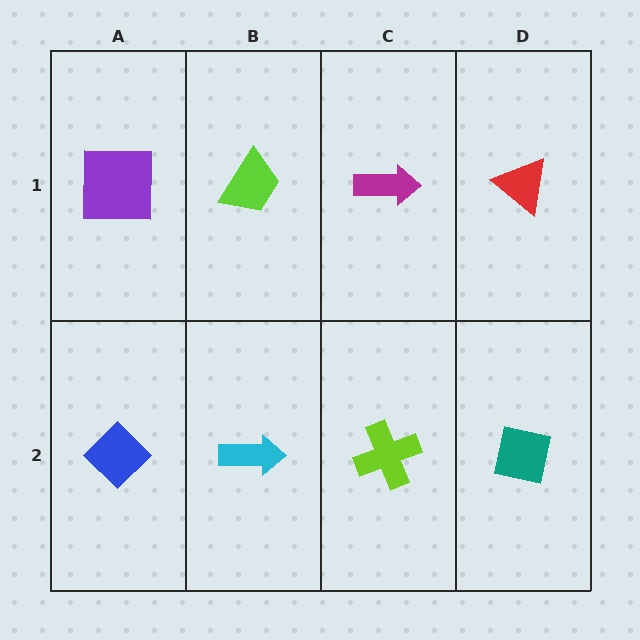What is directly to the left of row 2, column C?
A cyan arrow.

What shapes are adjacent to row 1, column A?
A blue diamond (row 2, column A), a lime trapezoid (row 1, column B).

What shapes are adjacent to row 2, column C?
A magenta arrow (row 1, column C), a cyan arrow (row 2, column B), a teal square (row 2, column D).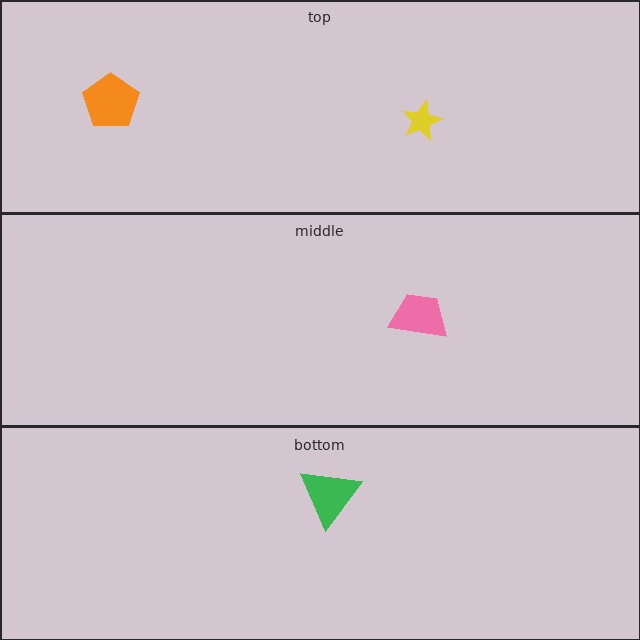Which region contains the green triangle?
The bottom region.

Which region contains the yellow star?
The top region.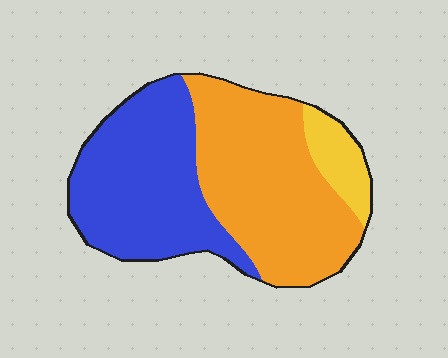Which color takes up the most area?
Orange, at roughly 50%.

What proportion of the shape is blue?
Blue covers 43% of the shape.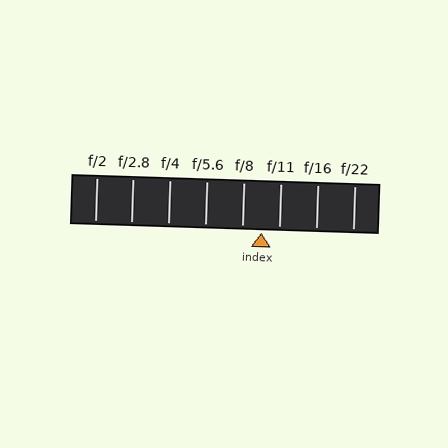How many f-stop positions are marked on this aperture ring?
There are 8 f-stop positions marked.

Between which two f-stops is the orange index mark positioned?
The index mark is between f/8 and f/11.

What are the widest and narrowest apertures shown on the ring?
The widest aperture shown is f/2 and the narrowest is f/22.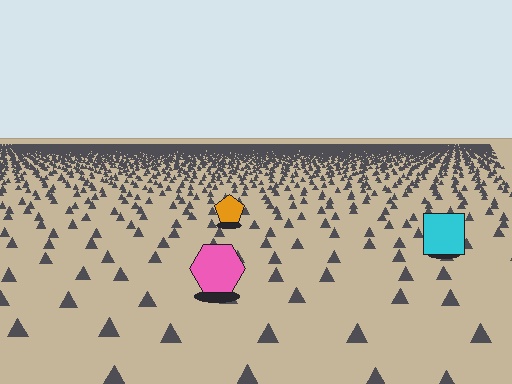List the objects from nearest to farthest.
From nearest to farthest: the pink hexagon, the cyan square, the orange pentagon.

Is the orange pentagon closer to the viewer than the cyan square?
No. The cyan square is closer — you can tell from the texture gradient: the ground texture is coarser near it.